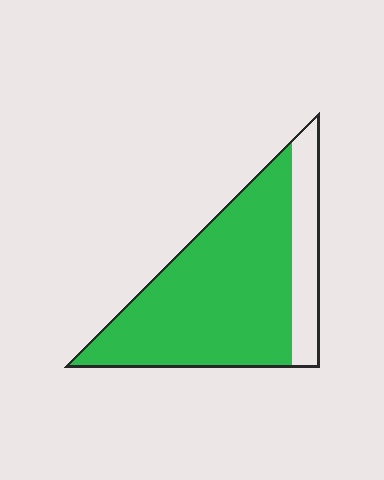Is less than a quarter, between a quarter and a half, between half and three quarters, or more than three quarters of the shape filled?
More than three quarters.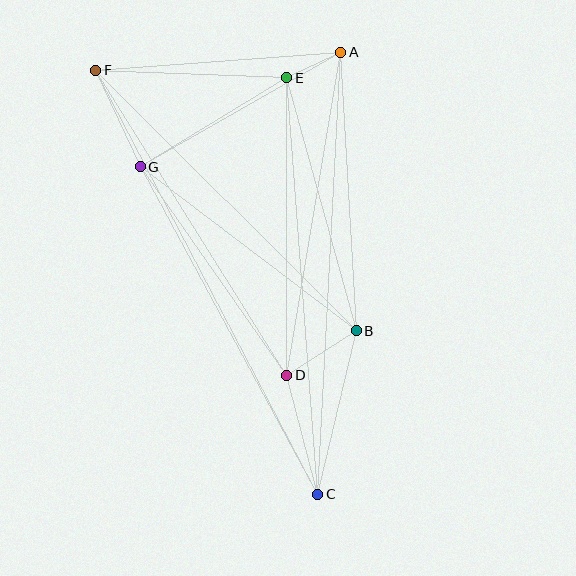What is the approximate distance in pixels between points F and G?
The distance between F and G is approximately 106 pixels.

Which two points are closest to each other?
Points A and E are closest to each other.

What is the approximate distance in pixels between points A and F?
The distance between A and F is approximately 245 pixels.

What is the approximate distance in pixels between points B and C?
The distance between B and C is approximately 168 pixels.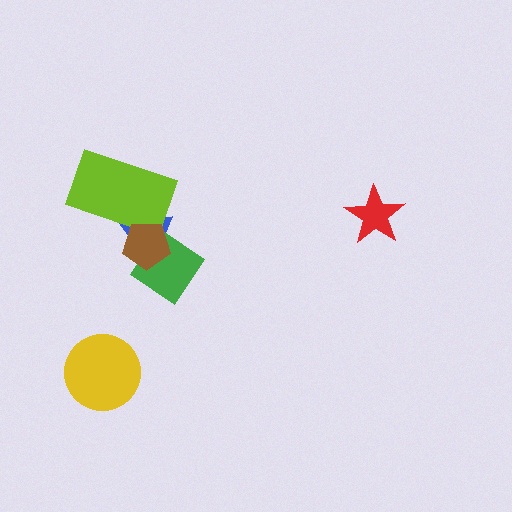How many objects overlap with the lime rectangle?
2 objects overlap with the lime rectangle.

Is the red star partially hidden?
No, no other shape covers it.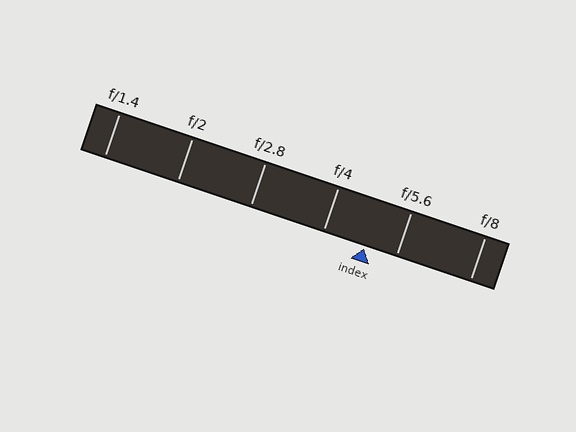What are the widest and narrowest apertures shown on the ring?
The widest aperture shown is f/1.4 and the narrowest is f/8.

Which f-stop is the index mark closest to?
The index mark is closest to f/5.6.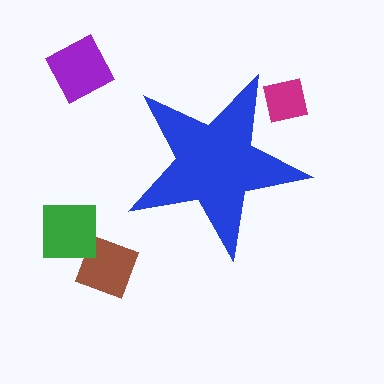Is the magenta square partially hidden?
Yes, the magenta square is partially hidden behind the blue star.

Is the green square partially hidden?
No, the green square is fully visible.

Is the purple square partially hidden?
No, the purple square is fully visible.